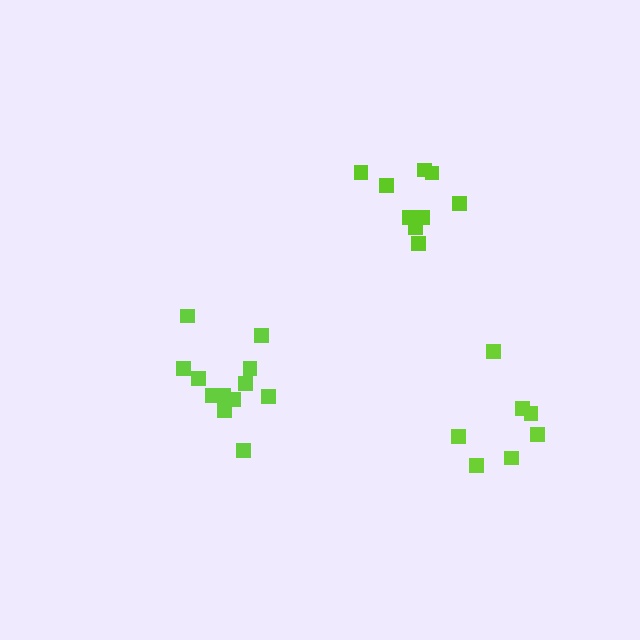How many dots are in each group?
Group 1: 7 dots, Group 2: 9 dots, Group 3: 12 dots (28 total).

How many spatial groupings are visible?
There are 3 spatial groupings.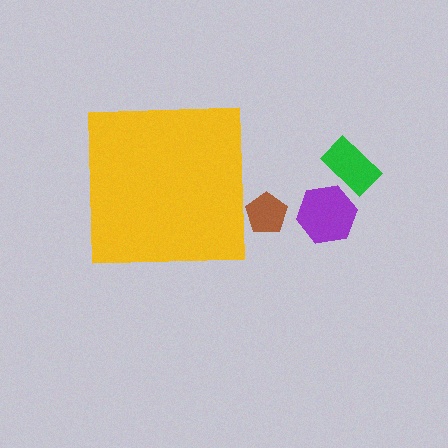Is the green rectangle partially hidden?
No, the green rectangle is fully visible.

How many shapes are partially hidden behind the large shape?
1 shape is partially hidden.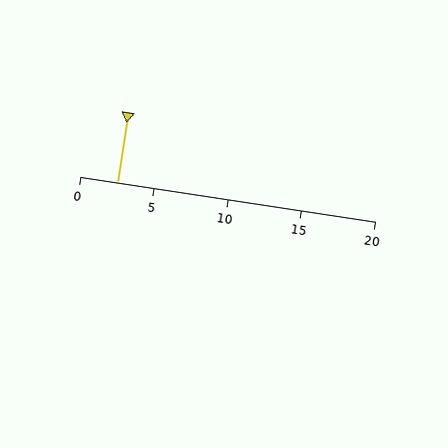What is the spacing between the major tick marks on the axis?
The major ticks are spaced 5 apart.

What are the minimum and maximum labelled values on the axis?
The axis runs from 0 to 20.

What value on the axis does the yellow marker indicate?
The marker indicates approximately 2.5.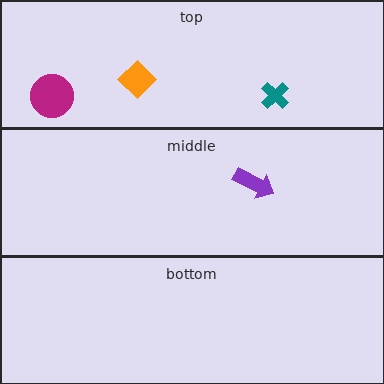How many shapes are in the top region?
3.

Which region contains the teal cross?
The top region.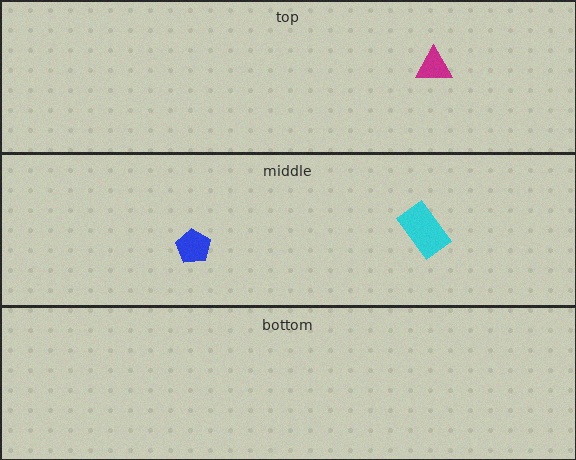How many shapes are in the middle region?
2.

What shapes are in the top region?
The magenta triangle.